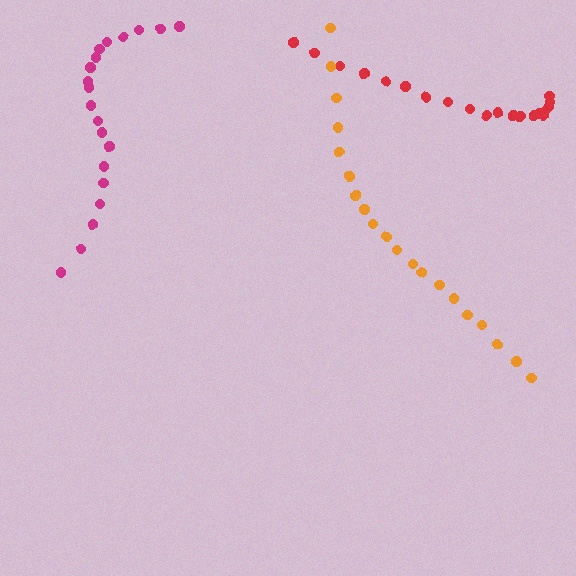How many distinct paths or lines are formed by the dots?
There are 3 distinct paths.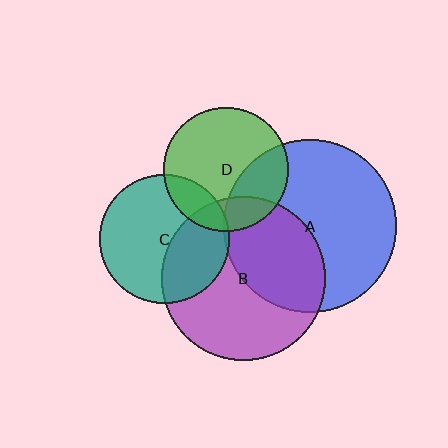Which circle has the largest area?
Circle A (blue).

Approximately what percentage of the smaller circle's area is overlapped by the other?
Approximately 15%.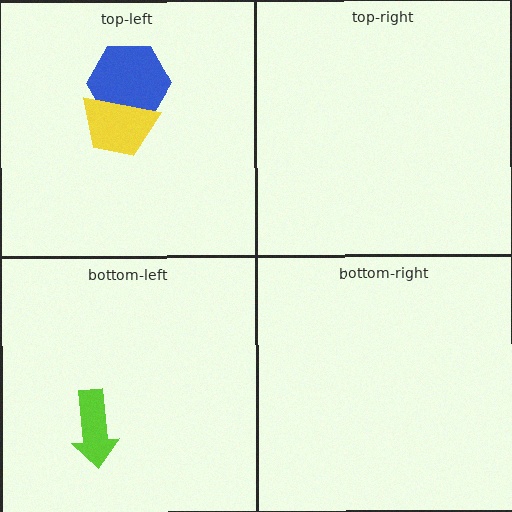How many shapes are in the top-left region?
2.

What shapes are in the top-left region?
The blue hexagon, the yellow trapezoid.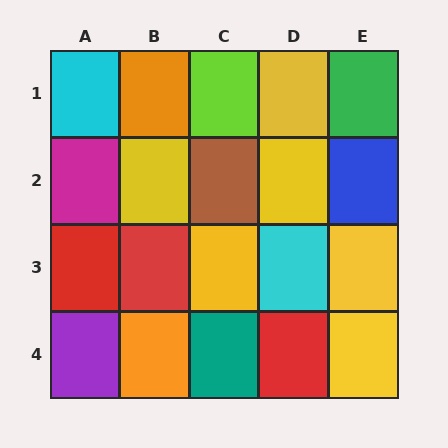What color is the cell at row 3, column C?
Yellow.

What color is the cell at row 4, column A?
Purple.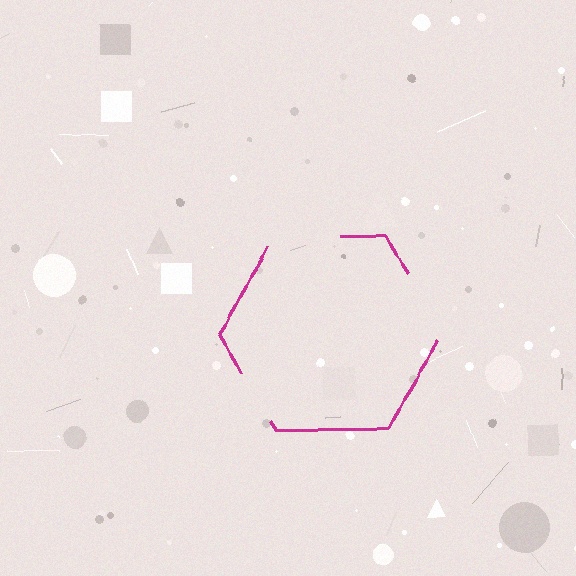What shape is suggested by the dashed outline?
The dashed outline suggests a hexagon.